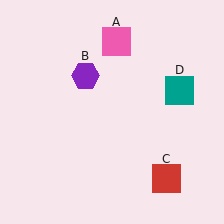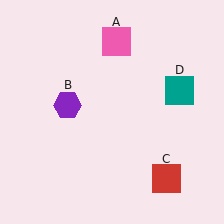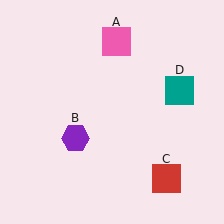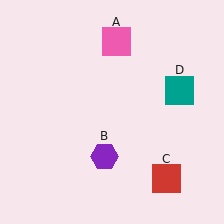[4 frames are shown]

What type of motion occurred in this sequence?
The purple hexagon (object B) rotated counterclockwise around the center of the scene.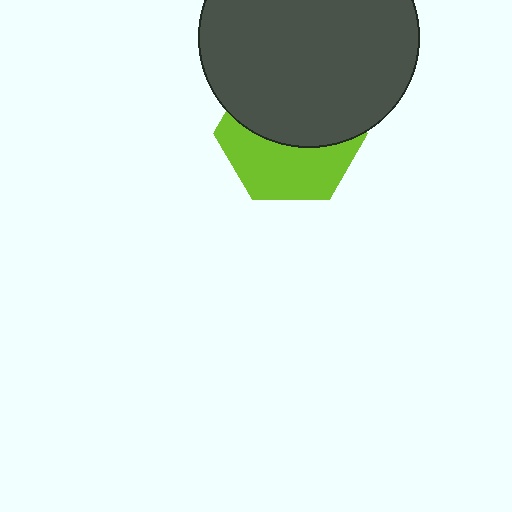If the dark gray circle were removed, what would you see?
You would see the complete lime hexagon.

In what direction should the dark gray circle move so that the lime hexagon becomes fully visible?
The dark gray circle should move up. That is the shortest direction to clear the overlap and leave the lime hexagon fully visible.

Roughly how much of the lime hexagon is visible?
About half of it is visible (roughly 45%).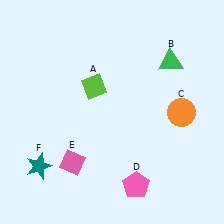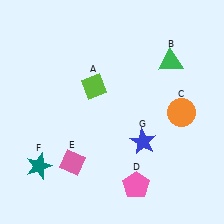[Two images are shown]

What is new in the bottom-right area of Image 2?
A blue star (G) was added in the bottom-right area of Image 2.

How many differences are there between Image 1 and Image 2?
There is 1 difference between the two images.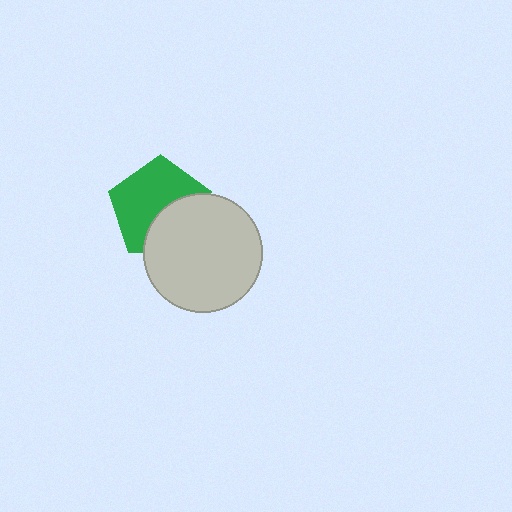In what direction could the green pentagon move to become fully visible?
The green pentagon could move toward the upper-left. That would shift it out from behind the light gray circle entirely.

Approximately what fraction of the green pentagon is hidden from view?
Roughly 39% of the green pentagon is hidden behind the light gray circle.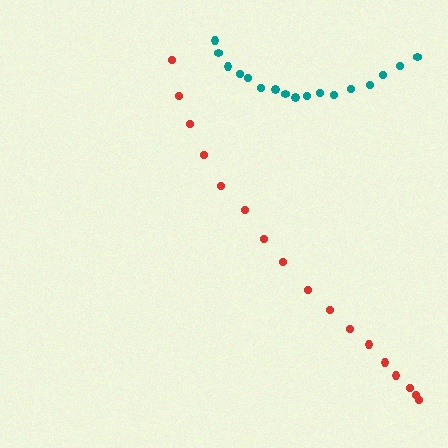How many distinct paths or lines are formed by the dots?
There are 2 distinct paths.